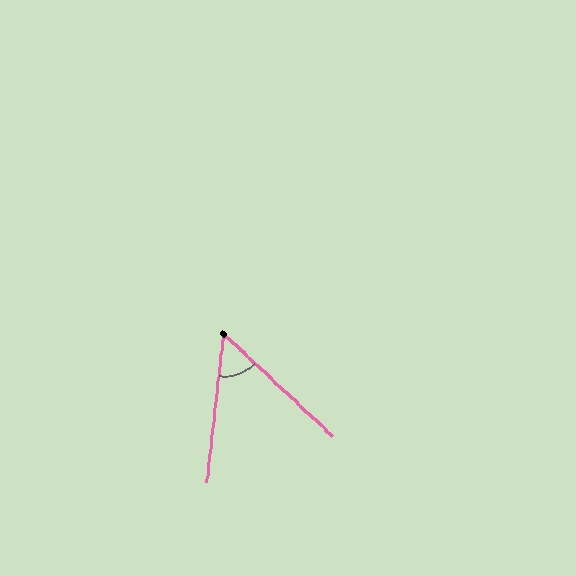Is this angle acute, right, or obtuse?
It is acute.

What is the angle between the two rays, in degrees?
Approximately 53 degrees.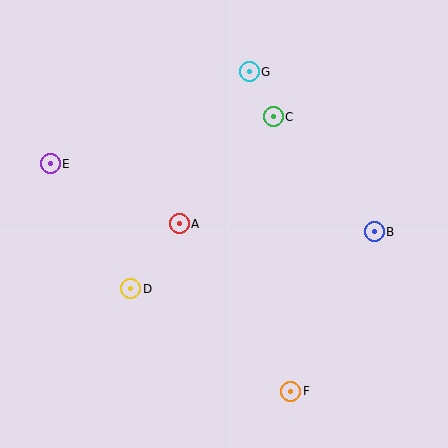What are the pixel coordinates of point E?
Point E is at (50, 164).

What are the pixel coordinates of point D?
Point D is at (131, 289).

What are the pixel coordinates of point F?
Point F is at (291, 391).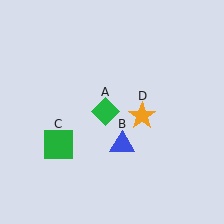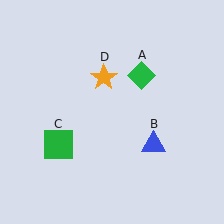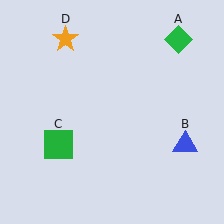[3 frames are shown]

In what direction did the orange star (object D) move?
The orange star (object D) moved up and to the left.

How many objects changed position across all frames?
3 objects changed position: green diamond (object A), blue triangle (object B), orange star (object D).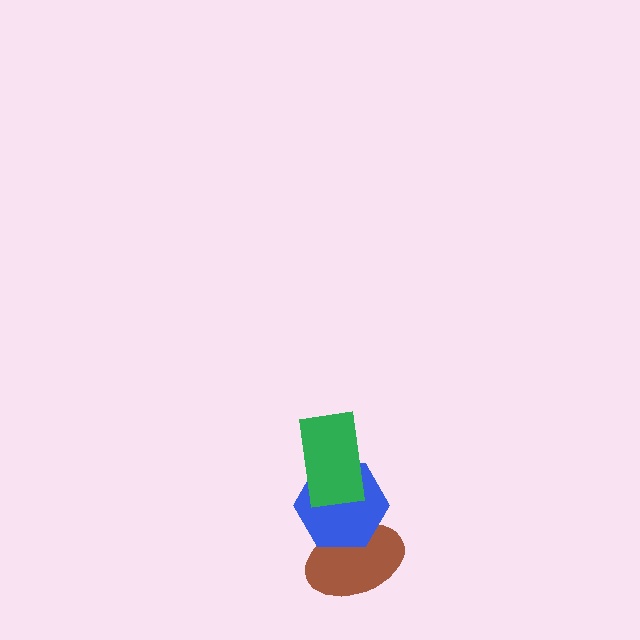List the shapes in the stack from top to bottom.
From top to bottom: the green rectangle, the blue hexagon, the brown ellipse.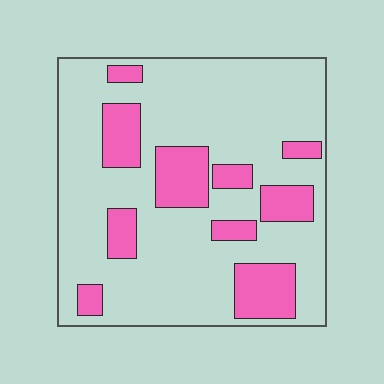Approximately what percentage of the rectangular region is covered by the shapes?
Approximately 25%.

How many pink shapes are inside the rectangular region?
10.